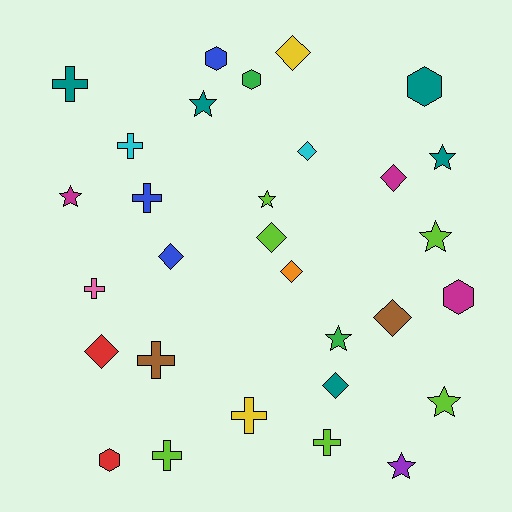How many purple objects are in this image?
There is 1 purple object.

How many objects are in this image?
There are 30 objects.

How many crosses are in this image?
There are 8 crosses.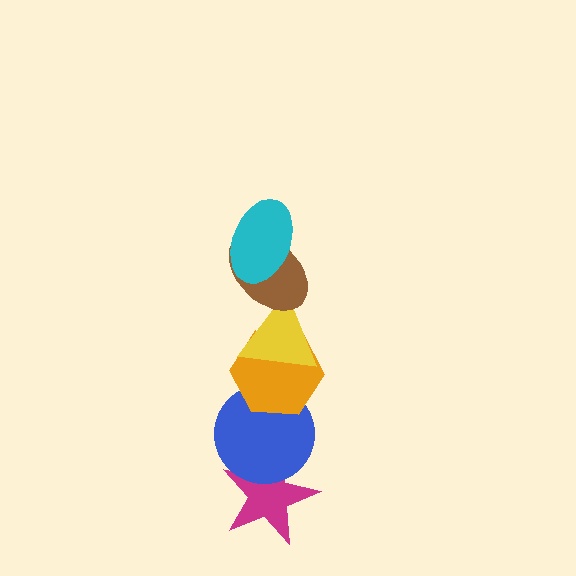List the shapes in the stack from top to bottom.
From top to bottom: the cyan ellipse, the brown ellipse, the yellow triangle, the orange hexagon, the blue circle, the magenta star.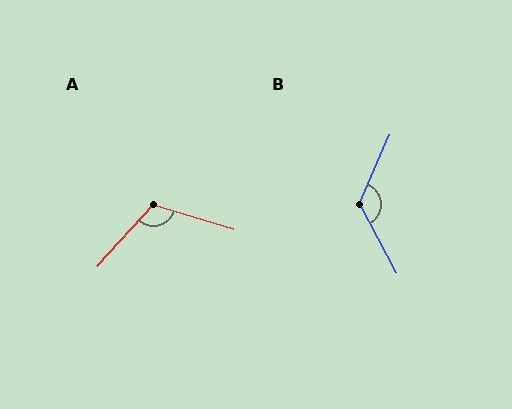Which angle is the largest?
B, at approximately 128 degrees.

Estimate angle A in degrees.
Approximately 116 degrees.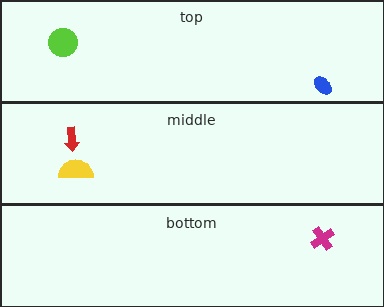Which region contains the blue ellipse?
The top region.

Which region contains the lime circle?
The top region.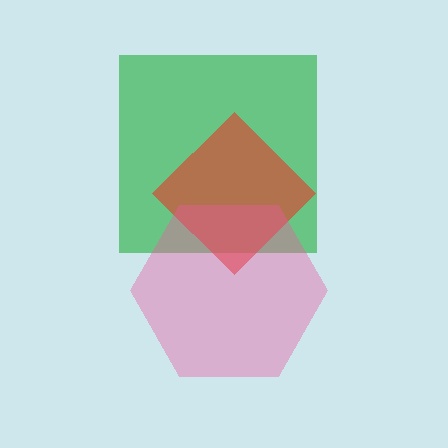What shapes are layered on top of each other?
The layered shapes are: a green square, a red diamond, a pink hexagon.